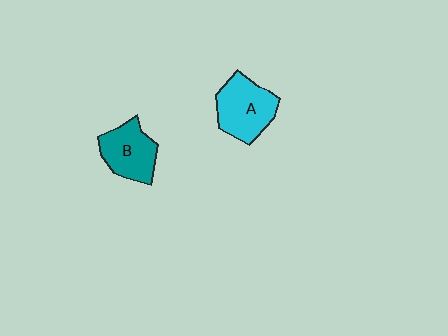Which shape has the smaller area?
Shape B (teal).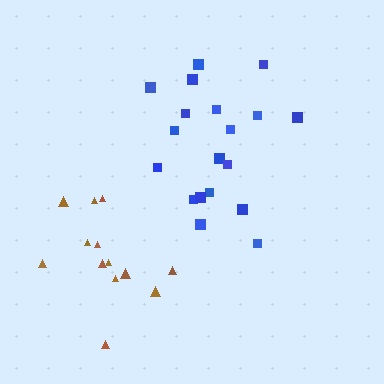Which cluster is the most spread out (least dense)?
Brown.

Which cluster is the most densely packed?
Blue.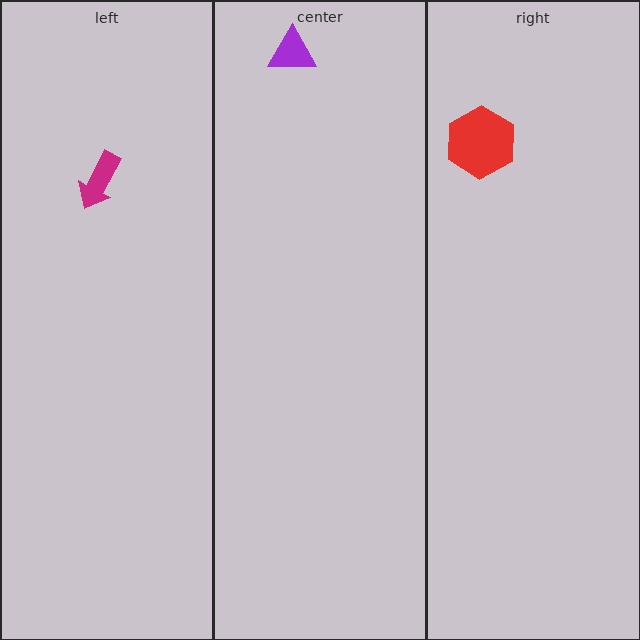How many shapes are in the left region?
1.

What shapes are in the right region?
The red hexagon.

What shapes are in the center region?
The purple triangle.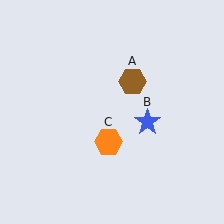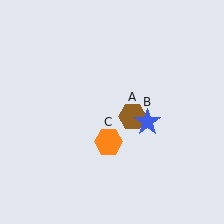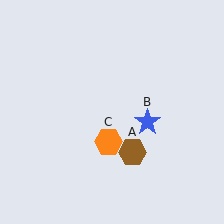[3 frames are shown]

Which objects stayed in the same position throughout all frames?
Blue star (object B) and orange hexagon (object C) remained stationary.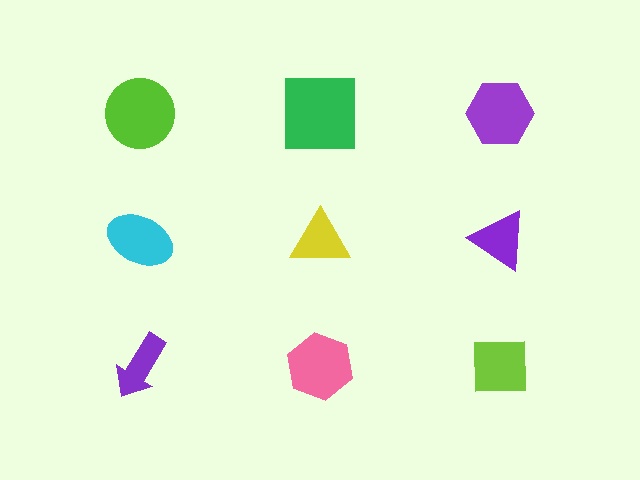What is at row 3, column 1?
A purple arrow.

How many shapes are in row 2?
3 shapes.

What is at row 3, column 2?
A pink hexagon.